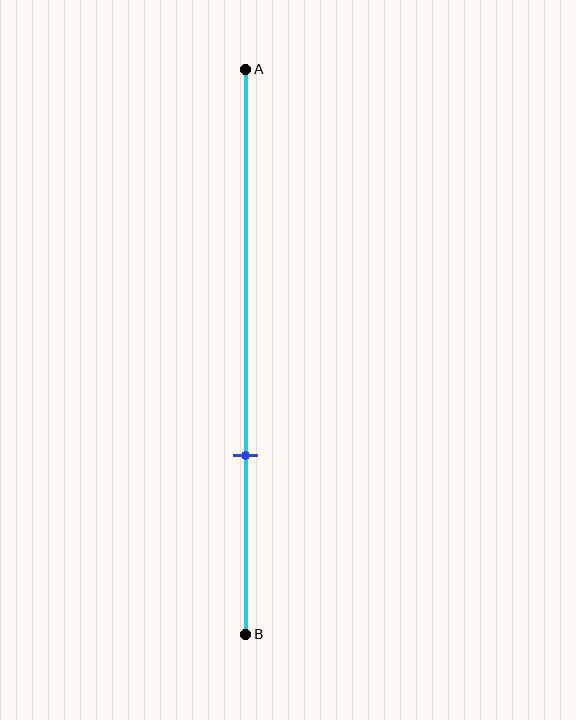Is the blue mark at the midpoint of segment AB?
No, the mark is at about 70% from A, not at the 50% midpoint.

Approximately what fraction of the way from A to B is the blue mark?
The blue mark is approximately 70% of the way from A to B.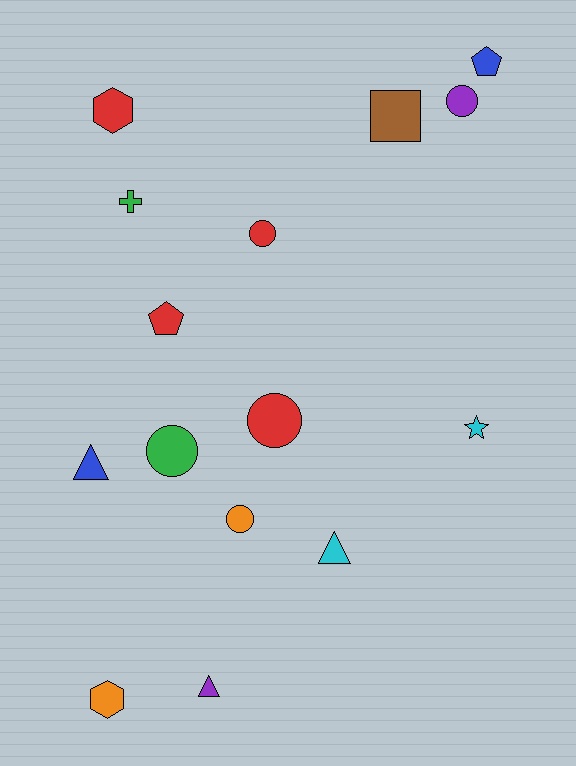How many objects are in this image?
There are 15 objects.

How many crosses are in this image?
There is 1 cross.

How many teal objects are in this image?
There are no teal objects.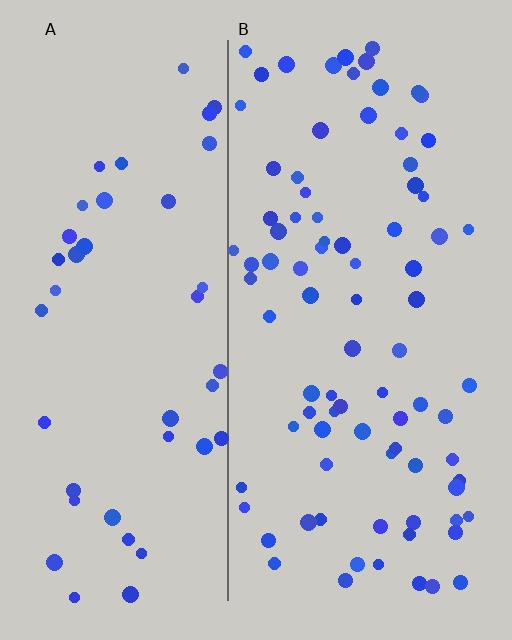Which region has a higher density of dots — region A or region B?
B (the right).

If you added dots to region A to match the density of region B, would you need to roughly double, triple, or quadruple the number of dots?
Approximately double.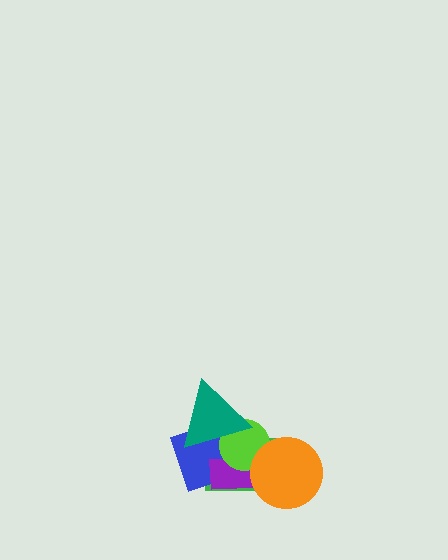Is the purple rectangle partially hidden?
Yes, it is partially covered by another shape.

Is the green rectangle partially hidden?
Yes, it is partially covered by another shape.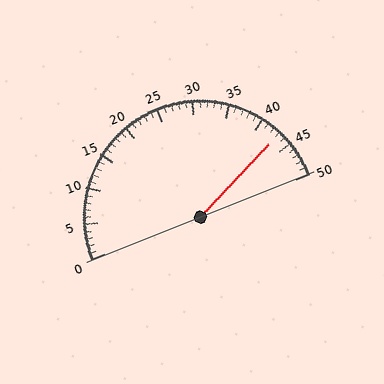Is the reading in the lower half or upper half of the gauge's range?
The reading is in the upper half of the range (0 to 50).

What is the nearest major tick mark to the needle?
The nearest major tick mark is 45.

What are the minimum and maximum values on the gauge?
The gauge ranges from 0 to 50.